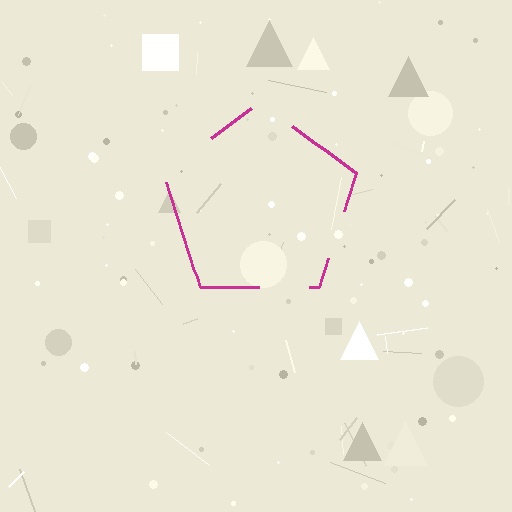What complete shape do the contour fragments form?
The contour fragments form a pentagon.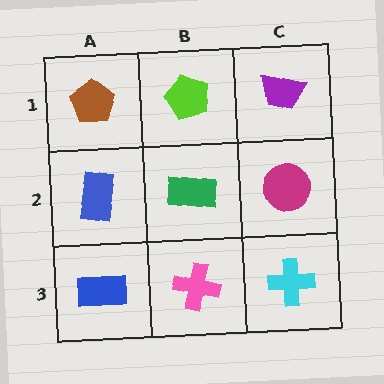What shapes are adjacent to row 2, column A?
A brown pentagon (row 1, column A), a blue rectangle (row 3, column A), a green rectangle (row 2, column B).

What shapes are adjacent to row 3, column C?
A magenta circle (row 2, column C), a pink cross (row 3, column B).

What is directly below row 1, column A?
A blue rectangle.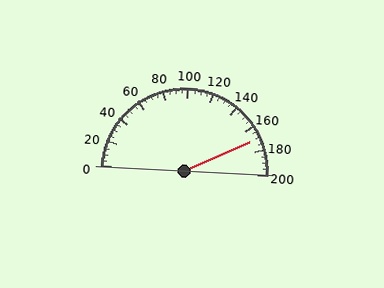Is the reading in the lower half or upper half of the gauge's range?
The reading is in the upper half of the range (0 to 200).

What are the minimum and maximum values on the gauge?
The gauge ranges from 0 to 200.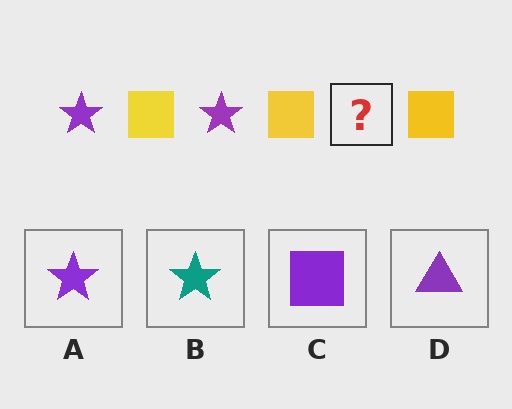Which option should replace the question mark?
Option A.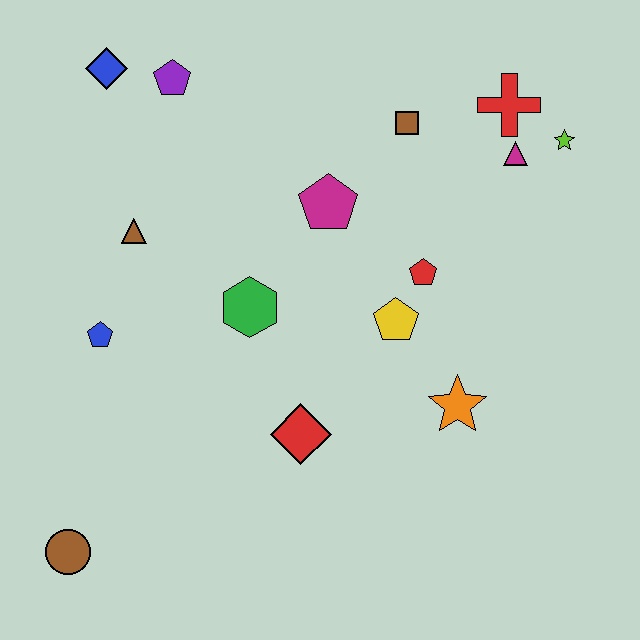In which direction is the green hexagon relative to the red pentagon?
The green hexagon is to the left of the red pentagon.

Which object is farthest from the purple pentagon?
The brown circle is farthest from the purple pentagon.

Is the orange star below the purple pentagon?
Yes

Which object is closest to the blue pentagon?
The brown triangle is closest to the blue pentagon.